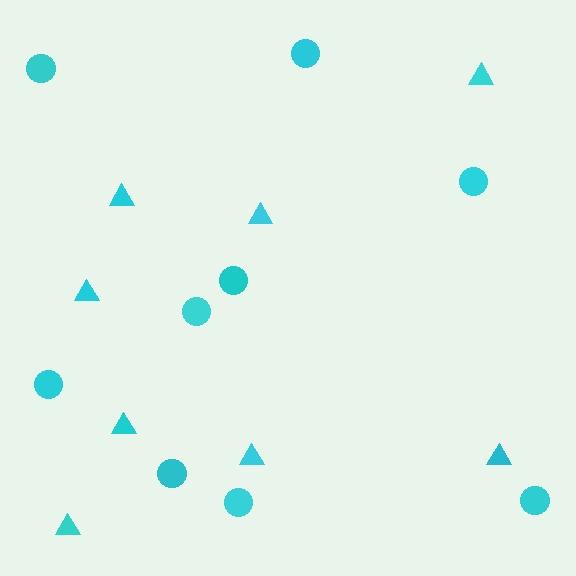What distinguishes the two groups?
There are 2 groups: one group of triangles (8) and one group of circles (9).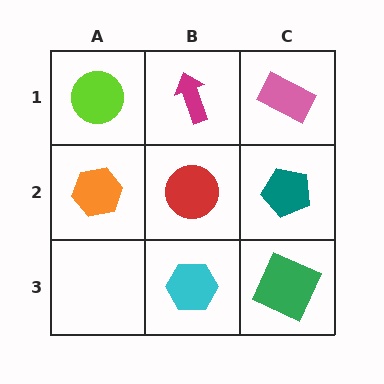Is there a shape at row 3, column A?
No, that cell is empty.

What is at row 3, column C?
A green square.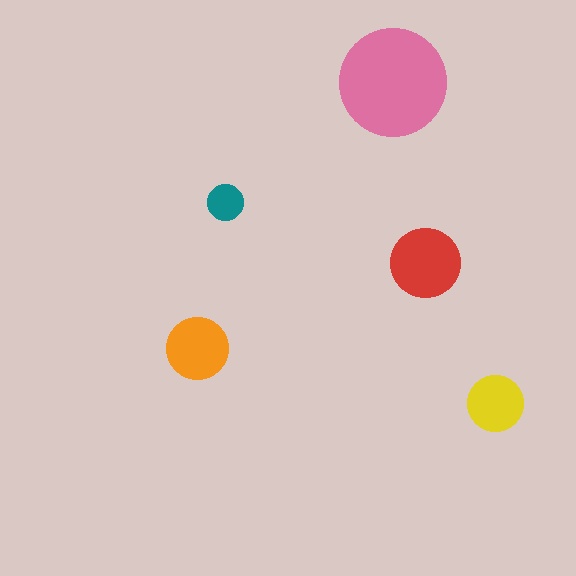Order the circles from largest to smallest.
the pink one, the red one, the orange one, the yellow one, the teal one.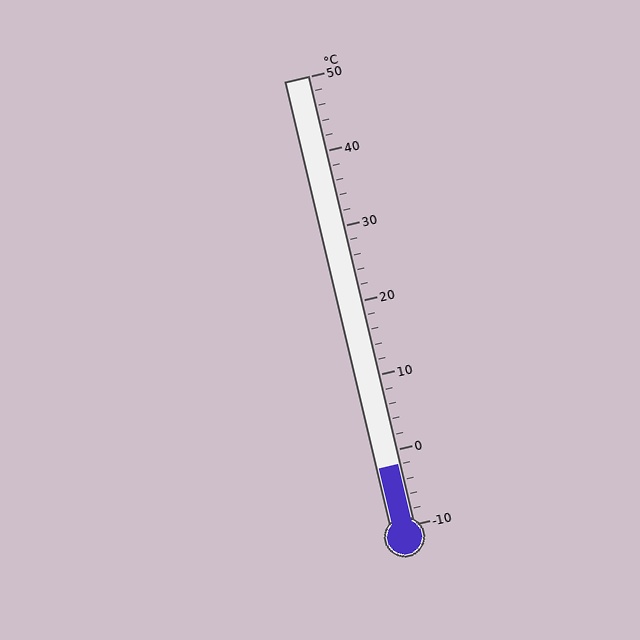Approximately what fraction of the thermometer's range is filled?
The thermometer is filled to approximately 15% of its range.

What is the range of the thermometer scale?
The thermometer scale ranges from -10°C to 50°C.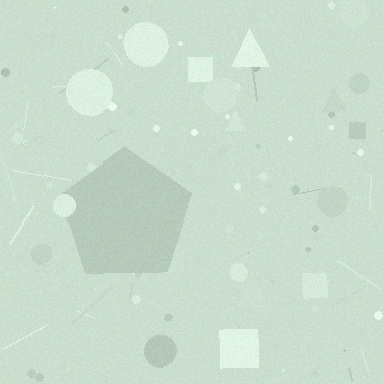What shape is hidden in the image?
A pentagon is hidden in the image.